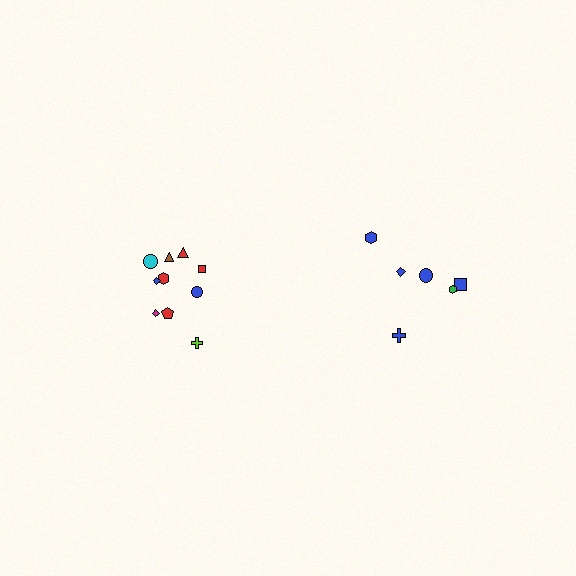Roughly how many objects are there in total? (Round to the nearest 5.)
Roughly 15 objects in total.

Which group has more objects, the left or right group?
The left group.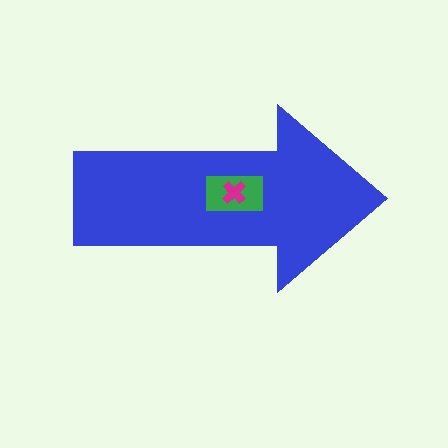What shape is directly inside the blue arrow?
The green rectangle.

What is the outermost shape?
The blue arrow.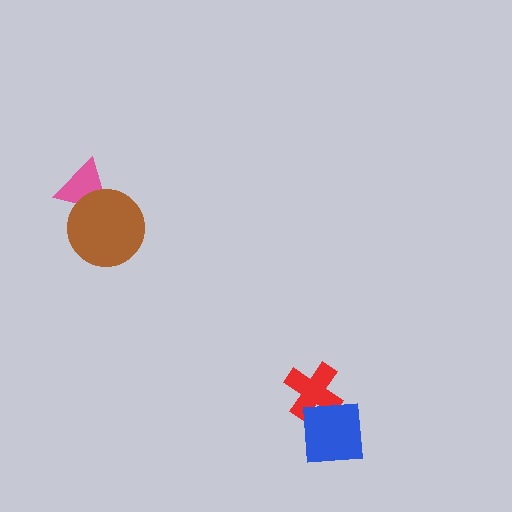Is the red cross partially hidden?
Yes, it is partially covered by another shape.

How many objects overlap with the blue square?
1 object overlaps with the blue square.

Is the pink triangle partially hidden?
Yes, it is partially covered by another shape.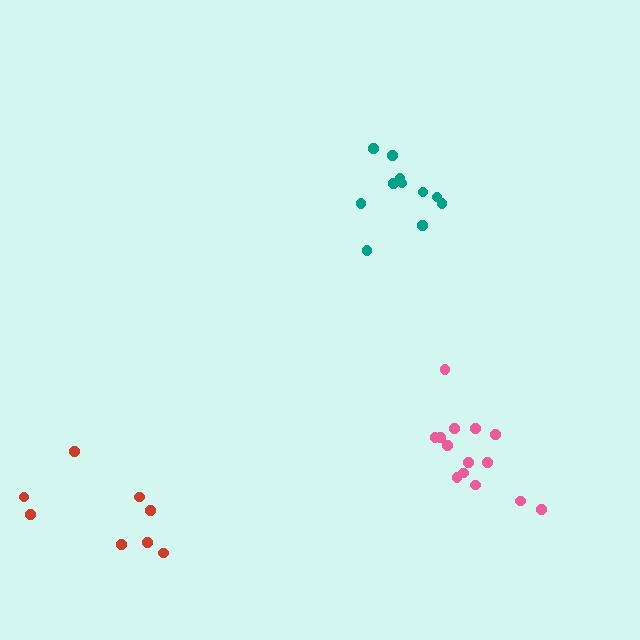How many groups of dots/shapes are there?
There are 3 groups.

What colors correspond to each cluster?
The clusters are colored: red, teal, pink.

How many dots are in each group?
Group 1: 8 dots, Group 2: 11 dots, Group 3: 14 dots (33 total).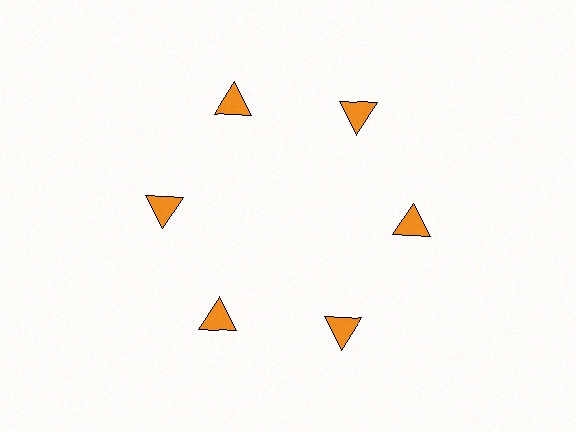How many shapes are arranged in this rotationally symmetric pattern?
There are 6 shapes, arranged in 6 groups of 1.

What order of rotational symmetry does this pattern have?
This pattern has 6-fold rotational symmetry.